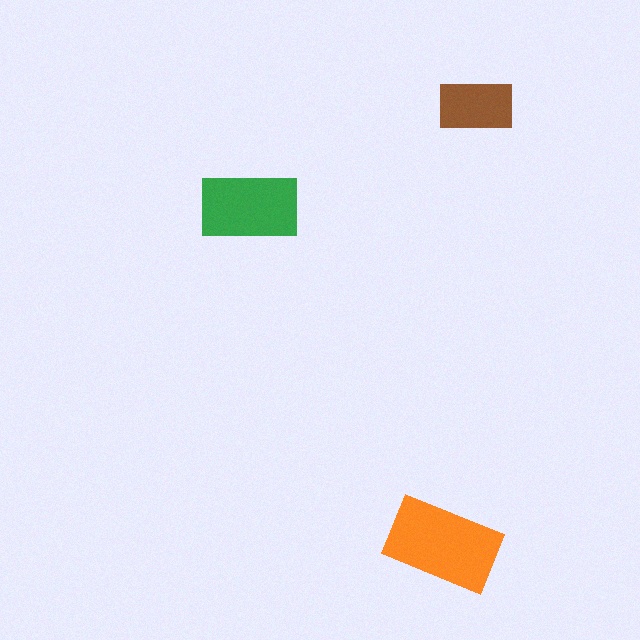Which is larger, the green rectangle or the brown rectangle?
The green one.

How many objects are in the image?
There are 3 objects in the image.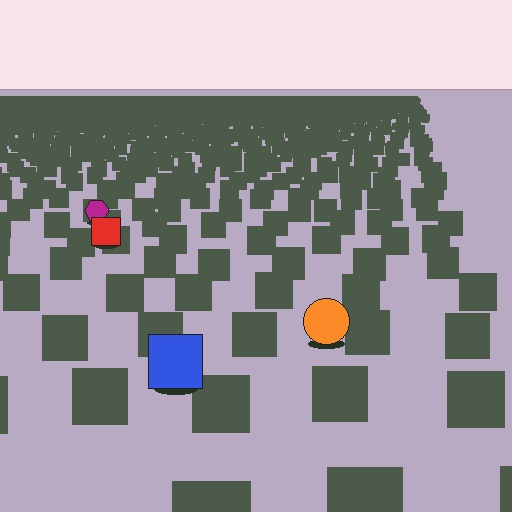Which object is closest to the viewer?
The blue square is closest. The texture marks near it are larger and more spread out.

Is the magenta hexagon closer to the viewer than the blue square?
No. The blue square is closer — you can tell from the texture gradient: the ground texture is coarser near it.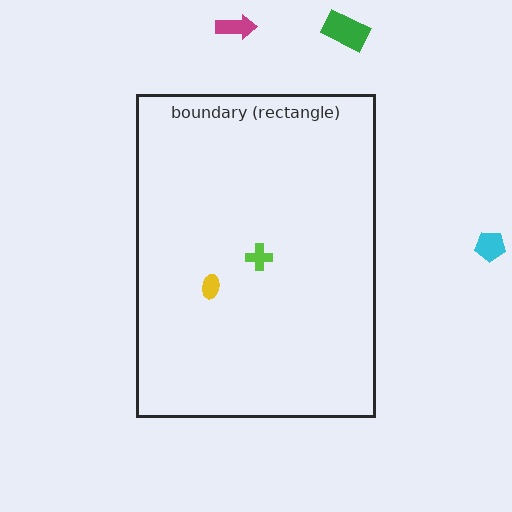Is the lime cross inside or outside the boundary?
Inside.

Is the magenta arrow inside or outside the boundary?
Outside.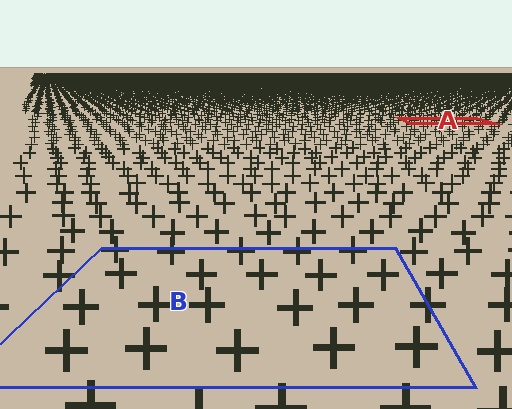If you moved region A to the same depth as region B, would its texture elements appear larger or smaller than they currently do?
They would appear larger. At a closer depth, the same texture elements are projected at a bigger on-screen size.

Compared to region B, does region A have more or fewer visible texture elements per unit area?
Region A has more texture elements per unit area — they are packed more densely because it is farther away.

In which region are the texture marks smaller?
The texture marks are smaller in region A, because it is farther away.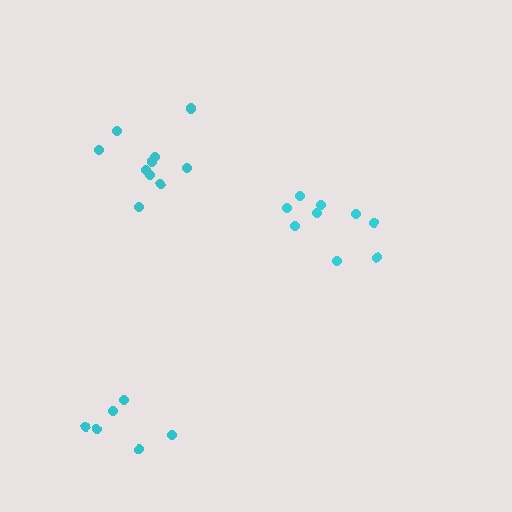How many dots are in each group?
Group 1: 6 dots, Group 2: 10 dots, Group 3: 9 dots (25 total).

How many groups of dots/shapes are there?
There are 3 groups.